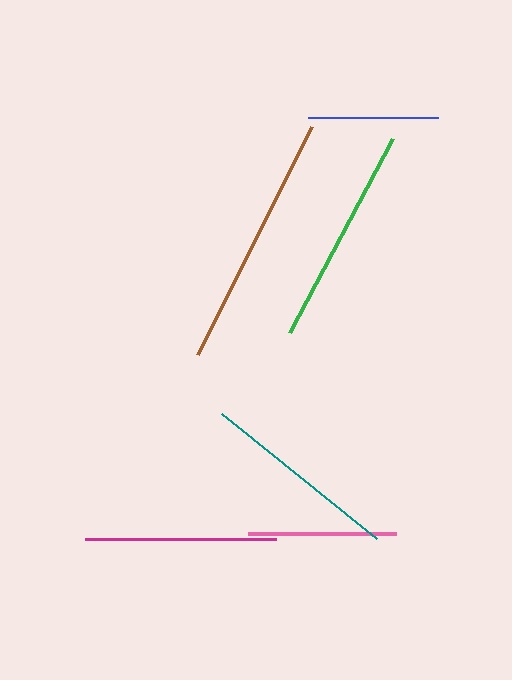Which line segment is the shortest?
The blue line is the shortest at approximately 130 pixels.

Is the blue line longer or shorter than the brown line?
The brown line is longer than the blue line.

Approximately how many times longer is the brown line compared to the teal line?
The brown line is approximately 1.3 times the length of the teal line.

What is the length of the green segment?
The green segment is approximately 220 pixels long.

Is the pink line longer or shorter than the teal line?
The teal line is longer than the pink line.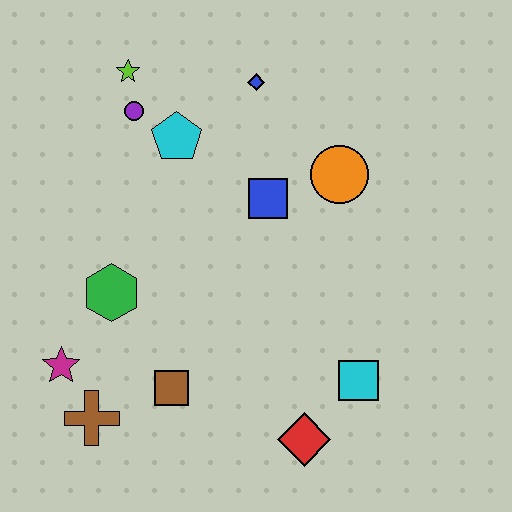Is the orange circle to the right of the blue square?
Yes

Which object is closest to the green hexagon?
The magenta star is closest to the green hexagon.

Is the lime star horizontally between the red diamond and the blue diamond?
No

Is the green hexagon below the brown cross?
No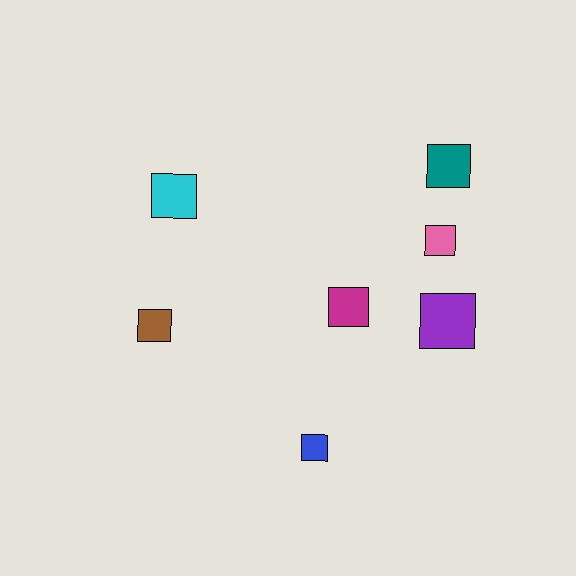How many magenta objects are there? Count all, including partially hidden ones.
There is 1 magenta object.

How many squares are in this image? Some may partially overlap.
There are 7 squares.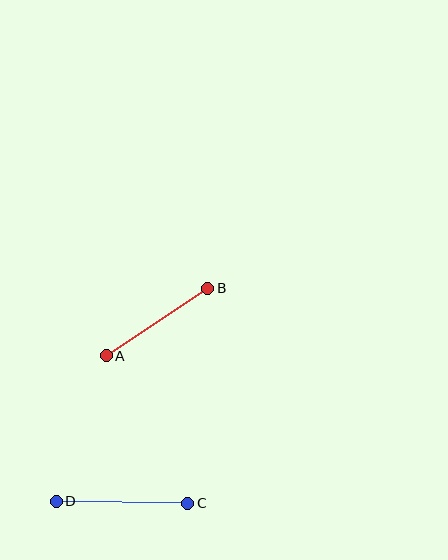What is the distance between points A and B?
The distance is approximately 122 pixels.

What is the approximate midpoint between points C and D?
The midpoint is at approximately (122, 502) pixels.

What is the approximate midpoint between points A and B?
The midpoint is at approximately (157, 322) pixels.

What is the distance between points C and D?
The distance is approximately 132 pixels.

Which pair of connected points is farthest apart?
Points C and D are farthest apart.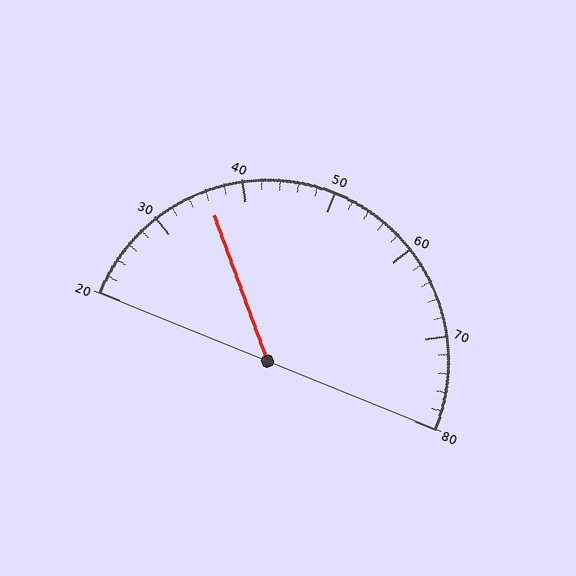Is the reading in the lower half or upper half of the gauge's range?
The reading is in the lower half of the range (20 to 80).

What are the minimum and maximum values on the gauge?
The gauge ranges from 20 to 80.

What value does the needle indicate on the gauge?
The needle indicates approximately 36.